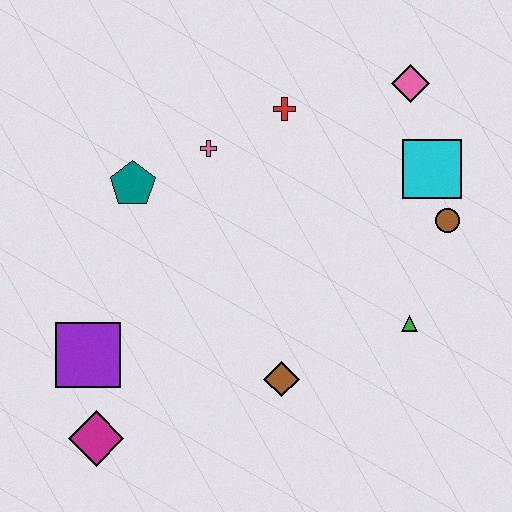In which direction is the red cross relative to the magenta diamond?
The red cross is above the magenta diamond.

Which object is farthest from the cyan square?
The magenta diamond is farthest from the cyan square.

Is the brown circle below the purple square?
No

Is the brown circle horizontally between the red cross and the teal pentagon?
No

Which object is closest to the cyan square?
The brown circle is closest to the cyan square.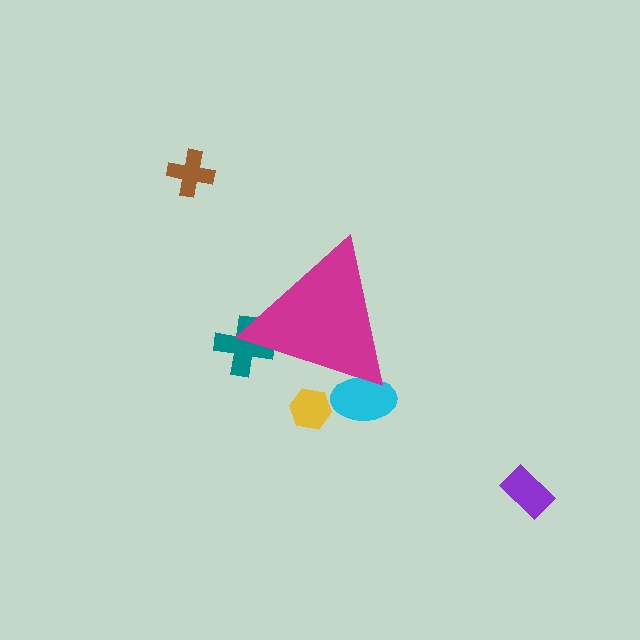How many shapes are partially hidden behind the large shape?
3 shapes are partially hidden.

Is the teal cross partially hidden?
Yes, the teal cross is partially hidden behind the magenta triangle.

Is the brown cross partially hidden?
No, the brown cross is fully visible.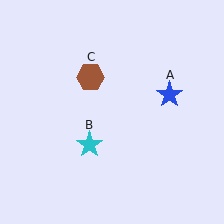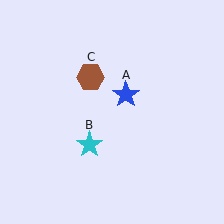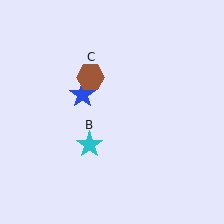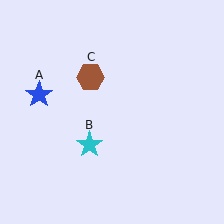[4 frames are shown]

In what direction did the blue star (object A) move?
The blue star (object A) moved left.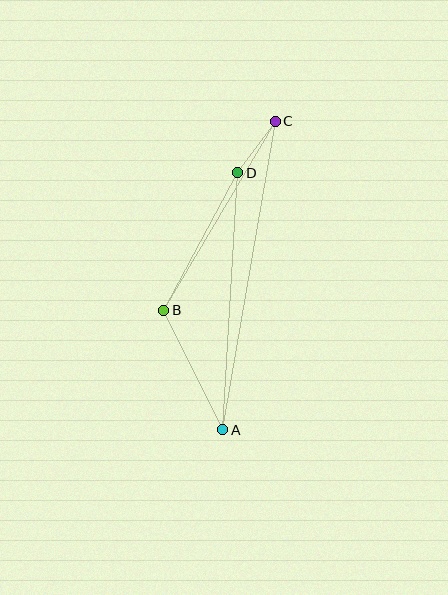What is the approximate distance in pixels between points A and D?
The distance between A and D is approximately 258 pixels.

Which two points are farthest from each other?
Points A and C are farthest from each other.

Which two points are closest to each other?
Points C and D are closest to each other.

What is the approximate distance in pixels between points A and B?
The distance between A and B is approximately 133 pixels.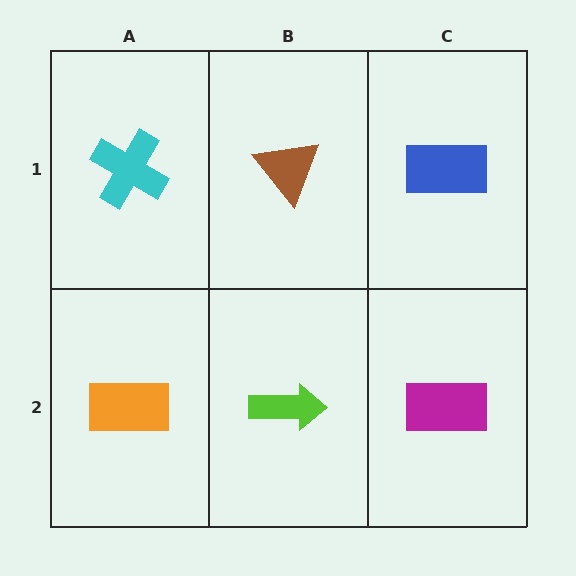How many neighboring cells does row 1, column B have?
3.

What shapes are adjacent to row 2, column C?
A blue rectangle (row 1, column C), a lime arrow (row 2, column B).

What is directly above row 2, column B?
A brown triangle.